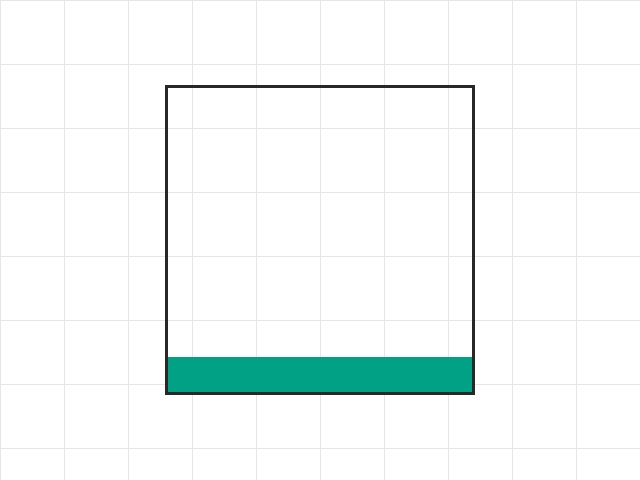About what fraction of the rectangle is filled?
About one eighth (1/8).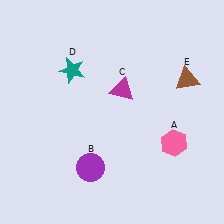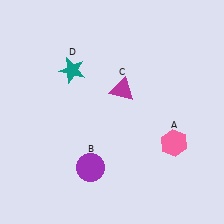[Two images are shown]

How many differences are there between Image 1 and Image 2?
There is 1 difference between the two images.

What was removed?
The brown triangle (E) was removed in Image 2.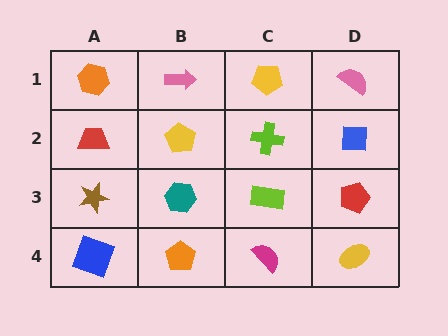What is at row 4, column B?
An orange pentagon.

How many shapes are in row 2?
4 shapes.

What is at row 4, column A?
A blue square.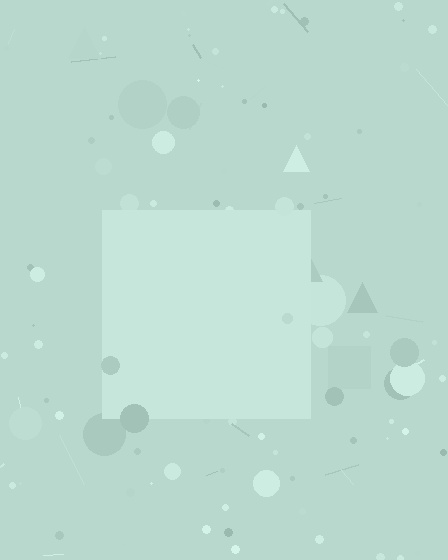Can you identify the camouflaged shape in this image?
The camouflaged shape is a square.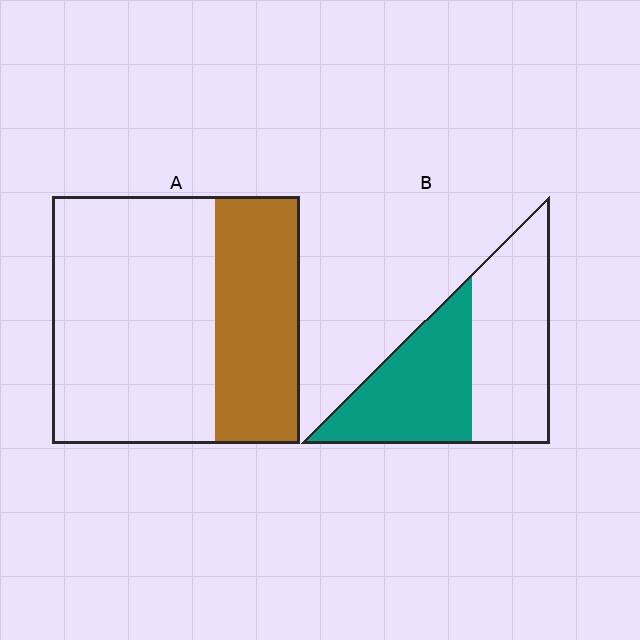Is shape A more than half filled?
No.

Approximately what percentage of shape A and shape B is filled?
A is approximately 35% and B is approximately 45%.